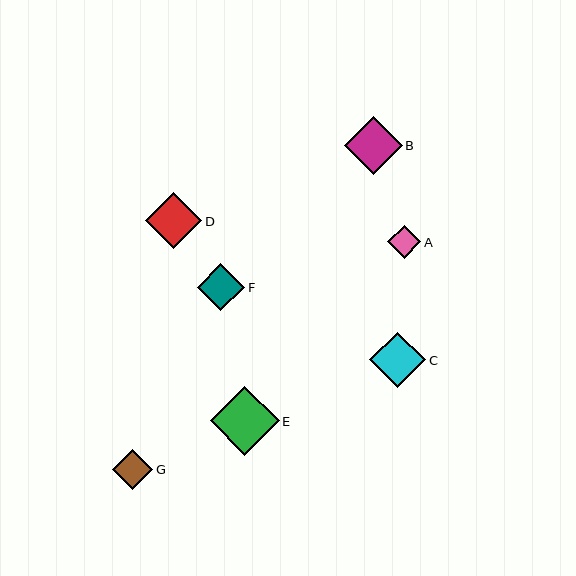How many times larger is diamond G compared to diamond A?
Diamond G is approximately 1.2 times the size of diamond A.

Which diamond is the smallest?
Diamond A is the smallest with a size of approximately 33 pixels.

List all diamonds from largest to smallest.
From largest to smallest: E, B, D, C, F, G, A.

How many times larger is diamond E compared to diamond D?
Diamond E is approximately 1.2 times the size of diamond D.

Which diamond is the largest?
Diamond E is the largest with a size of approximately 69 pixels.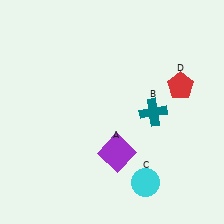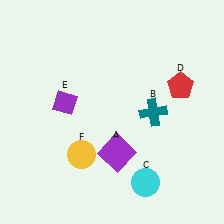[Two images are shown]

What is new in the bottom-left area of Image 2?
A yellow circle (F) was added in the bottom-left area of Image 2.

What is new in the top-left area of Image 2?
A purple diamond (E) was added in the top-left area of Image 2.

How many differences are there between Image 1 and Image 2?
There are 2 differences between the two images.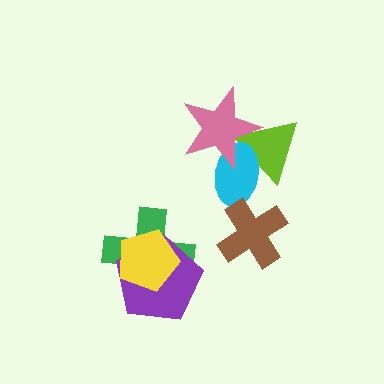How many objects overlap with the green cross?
2 objects overlap with the green cross.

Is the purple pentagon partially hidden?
Yes, it is partially covered by another shape.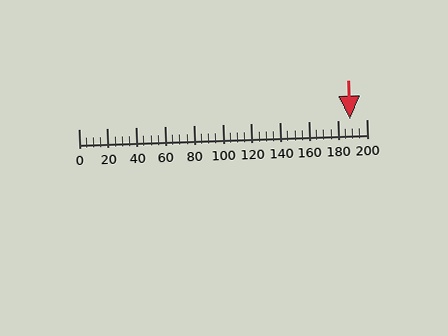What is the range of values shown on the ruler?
The ruler shows values from 0 to 200.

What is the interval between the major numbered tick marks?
The major tick marks are spaced 20 units apart.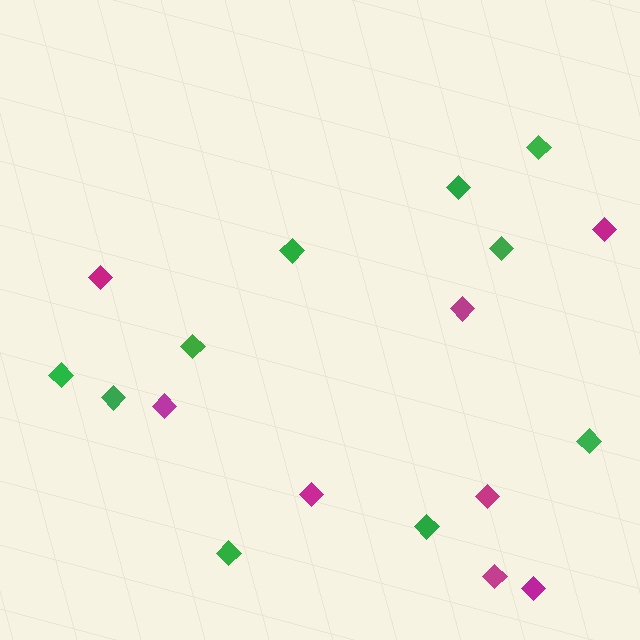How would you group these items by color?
There are 2 groups: one group of green diamonds (10) and one group of magenta diamonds (8).